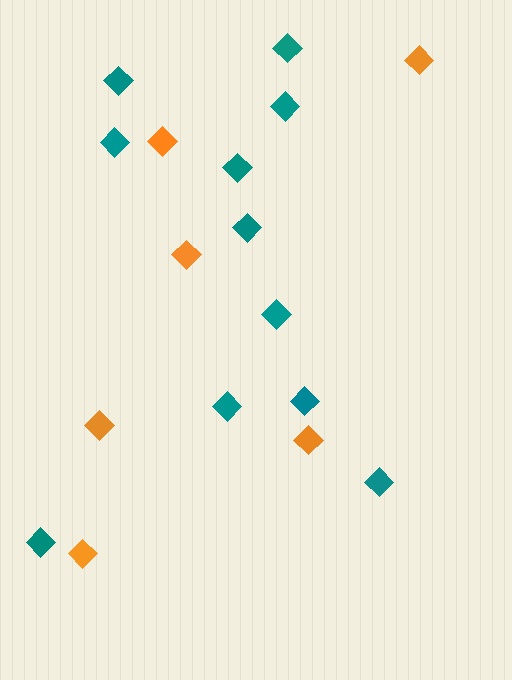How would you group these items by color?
There are 2 groups: one group of teal diamonds (11) and one group of orange diamonds (6).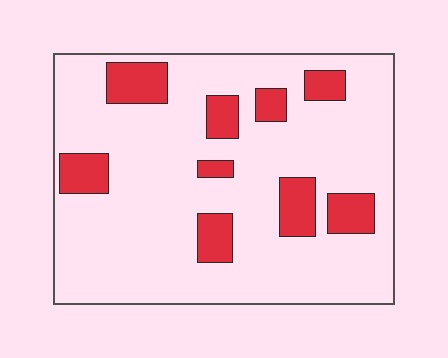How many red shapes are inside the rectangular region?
9.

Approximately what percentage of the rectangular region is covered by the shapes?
Approximately 20%.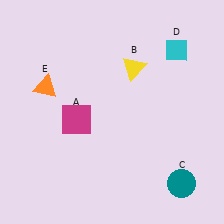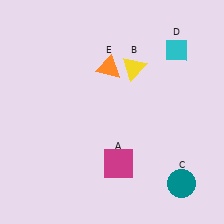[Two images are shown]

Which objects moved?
The objects that moved are: the magenta square (A), the orange triangle (E).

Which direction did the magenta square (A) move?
The magenta square (A) moved down.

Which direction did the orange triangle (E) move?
The orange triangle (E) moved right.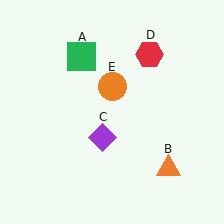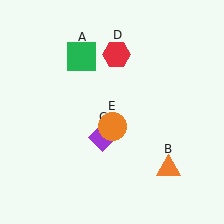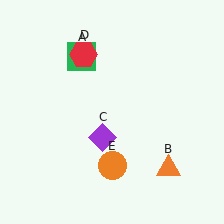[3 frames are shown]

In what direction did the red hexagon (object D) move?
The red hexagon (object D) moved left.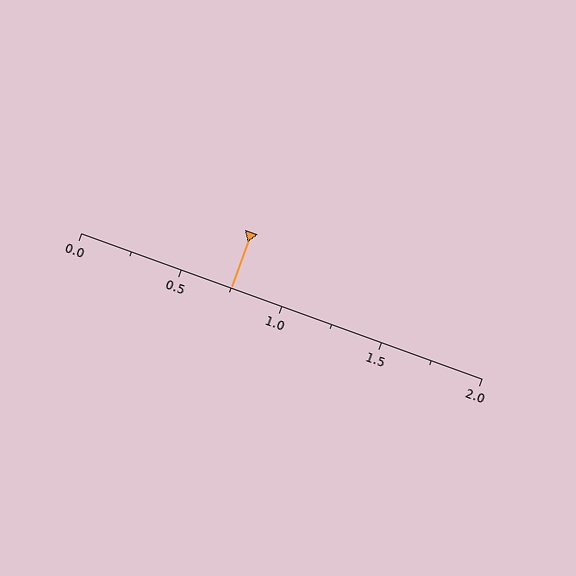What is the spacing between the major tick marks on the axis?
The major ticks are spaced 0.5 apart.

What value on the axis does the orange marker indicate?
The marker indicates approximately 0.75.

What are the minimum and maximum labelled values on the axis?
The axis runs from 0.0 to 2.0.